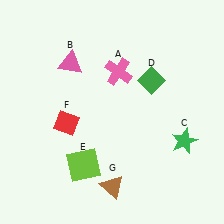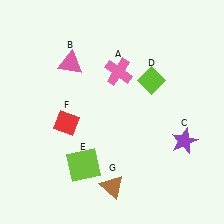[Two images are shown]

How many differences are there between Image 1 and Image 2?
There are 2 differences between the two images.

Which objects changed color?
C changed from green to purple. D changed from green to lime.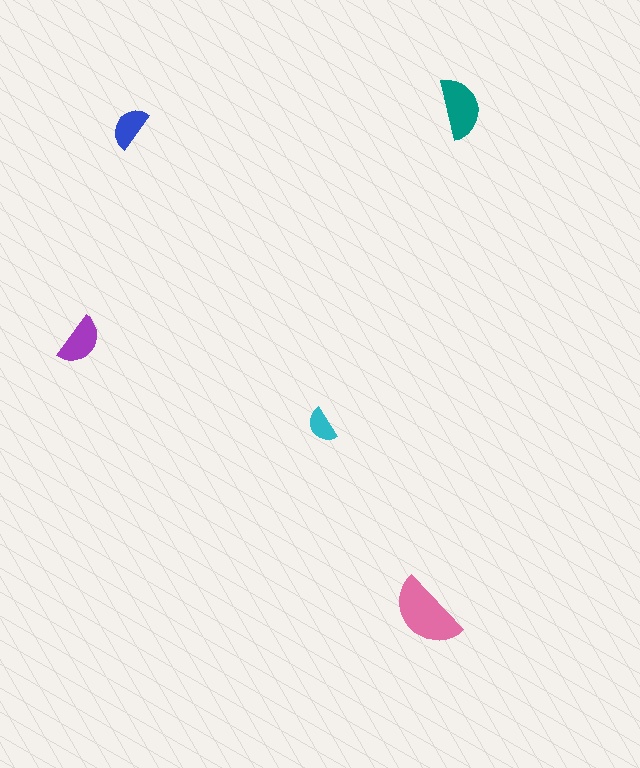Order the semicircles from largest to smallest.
the pink one, the teal one, the purple one, the blue one, the cyan one.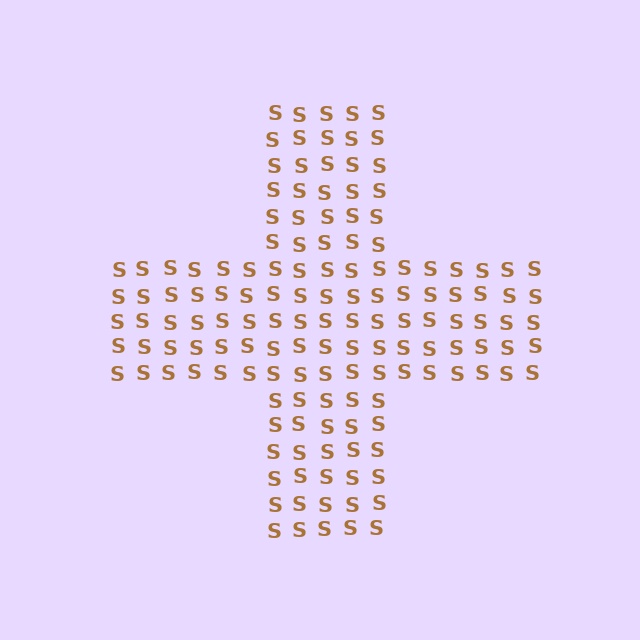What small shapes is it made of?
It is made of small letter S's.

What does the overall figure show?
The overall figure shows a cross.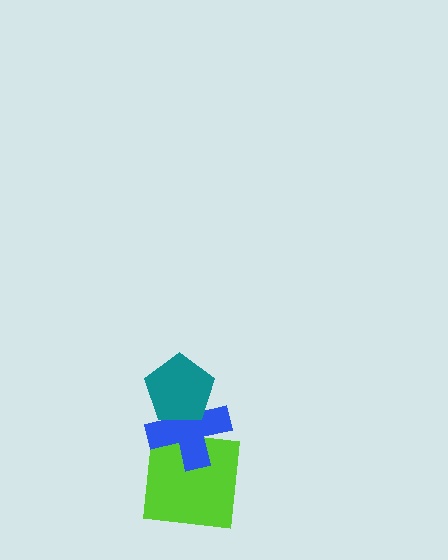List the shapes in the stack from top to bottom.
From top to bottom: the teal pentagon, the blue cross, the lime square.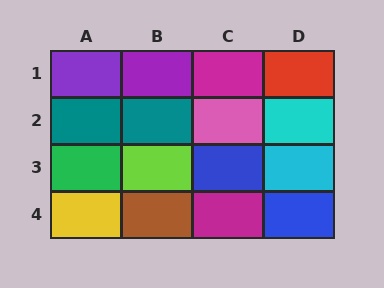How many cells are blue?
2 cells are blue.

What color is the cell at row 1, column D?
Red.